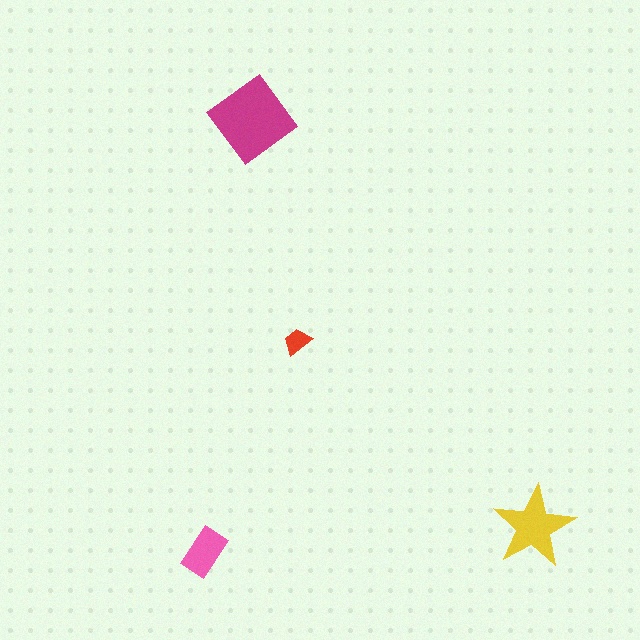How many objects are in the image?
There are 4 objects in the image.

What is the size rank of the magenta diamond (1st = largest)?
1st.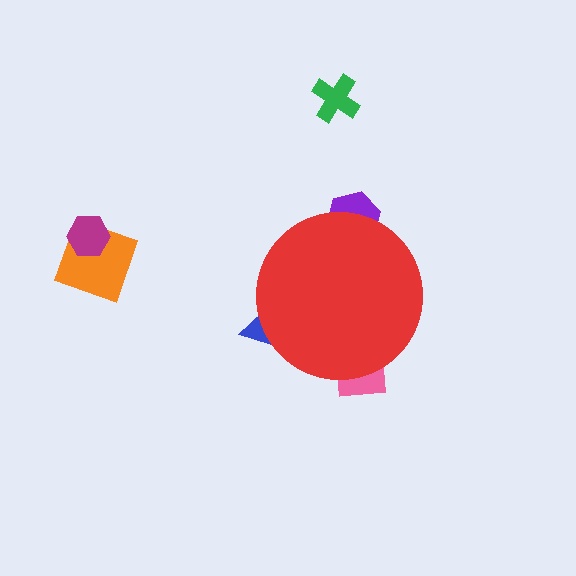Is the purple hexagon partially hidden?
Yes, the purple hexagon is partially hidden behind the red circle.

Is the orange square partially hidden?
No, the orange square is fully visible.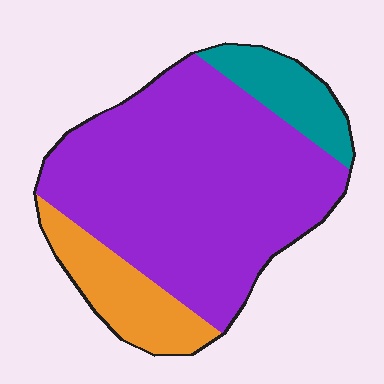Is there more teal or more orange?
Orange.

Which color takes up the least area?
Teal, at roughly 10%.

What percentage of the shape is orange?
Orange takes up about one sixth (1/6) of the shape.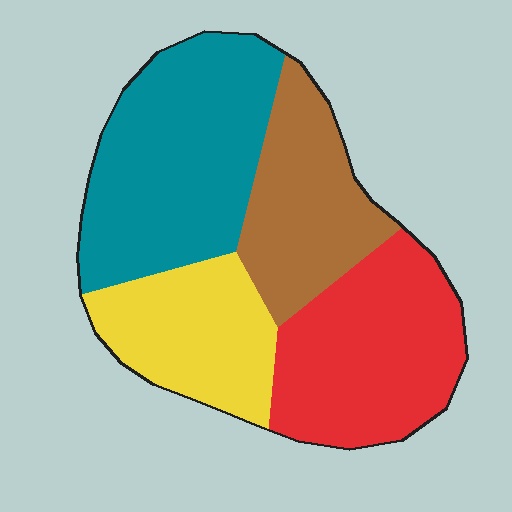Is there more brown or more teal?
Teal.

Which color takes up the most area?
Teal, at roughly 35%.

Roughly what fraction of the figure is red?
Red covers 28% of the figure.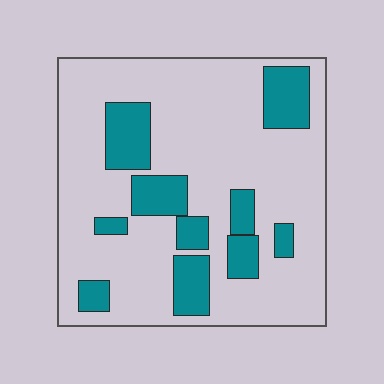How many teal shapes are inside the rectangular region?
10.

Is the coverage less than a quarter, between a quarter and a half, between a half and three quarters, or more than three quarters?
Less than a quarter.